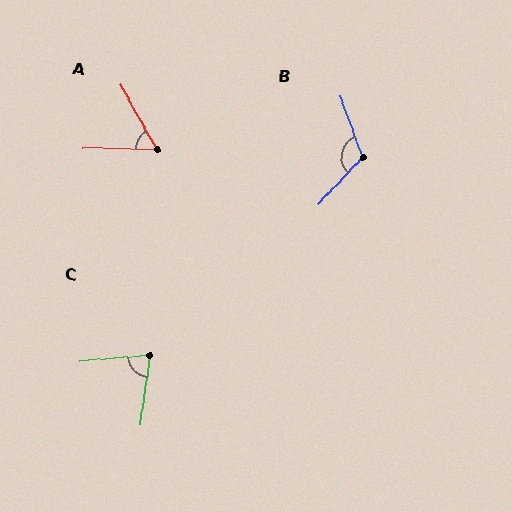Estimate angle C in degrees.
Approximately 77 degrees.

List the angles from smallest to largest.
A (60°), C (77°), B (116°).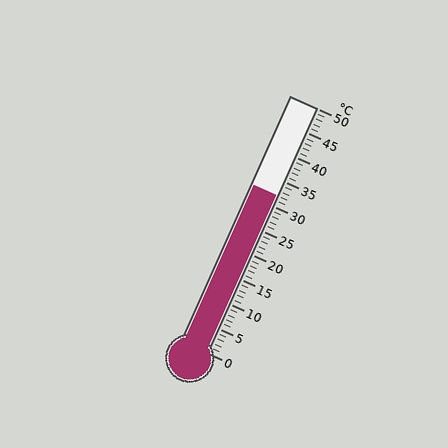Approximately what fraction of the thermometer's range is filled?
The thermometer is filled to approximately 65% of its range.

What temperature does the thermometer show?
The thermometer shows approximately 32°C.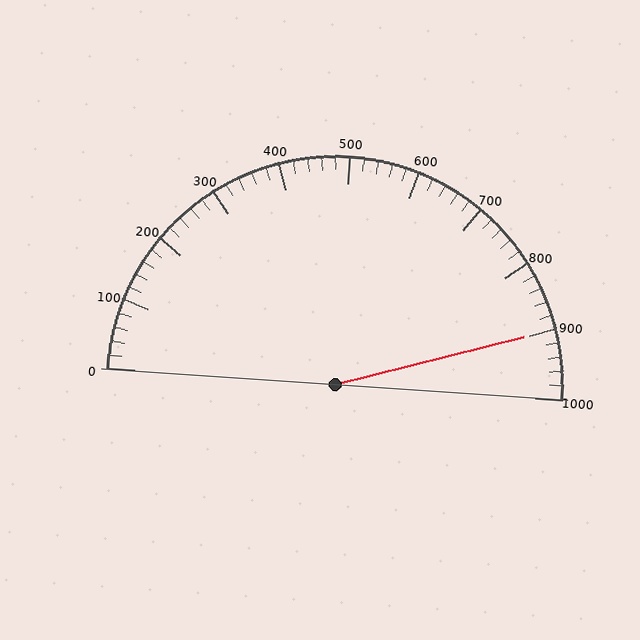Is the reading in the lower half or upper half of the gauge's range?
The reading is in the upper half of the range (0 to 1000).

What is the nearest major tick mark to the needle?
The nearest major tick mark is 900.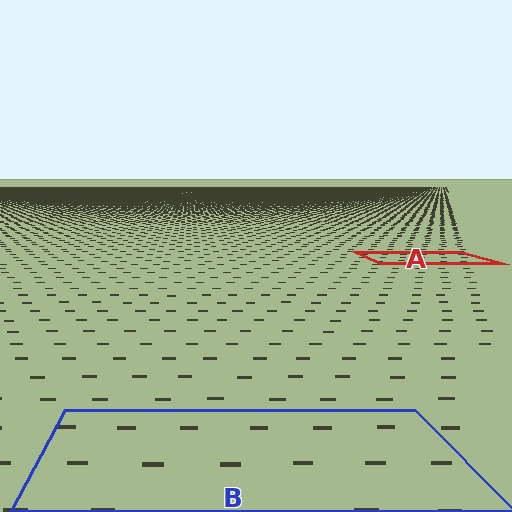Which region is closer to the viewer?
Region B is closer. The texture elements there are larger and more spread out.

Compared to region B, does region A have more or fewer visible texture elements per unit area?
Region A has more texture elements per unit area — they are packed more densely because it is farther away.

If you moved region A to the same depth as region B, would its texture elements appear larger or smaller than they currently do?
They would appear larger. At a closer depth, the same texture elements are projected at a bigger on-screen size.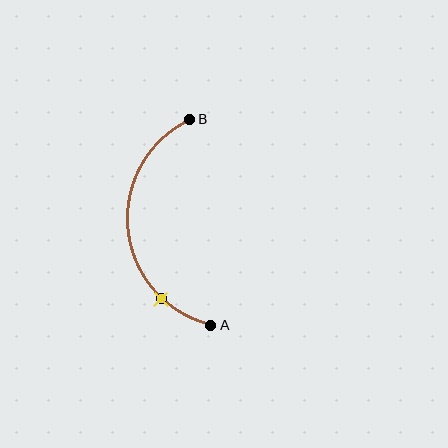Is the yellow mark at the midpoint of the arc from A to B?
No. The yellow mark lies on the arc but is closer to endpoint A. The arc midpoint would be at the point on the curve equidistant along the arc from both A and B.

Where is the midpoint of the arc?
The arc midpoint is the point on the curve farthest from the straight line joining A and B. It sits to the left of that line.